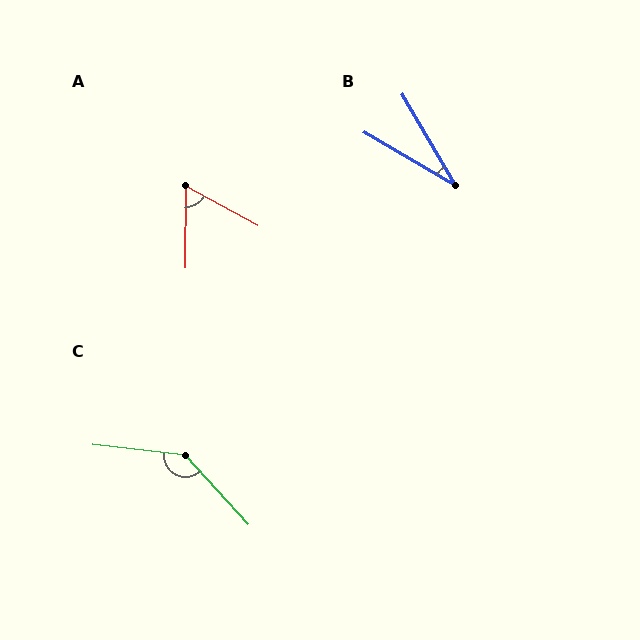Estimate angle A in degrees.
Approximately 62 degrees.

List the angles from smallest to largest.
B (29°), A (62°), C (139°).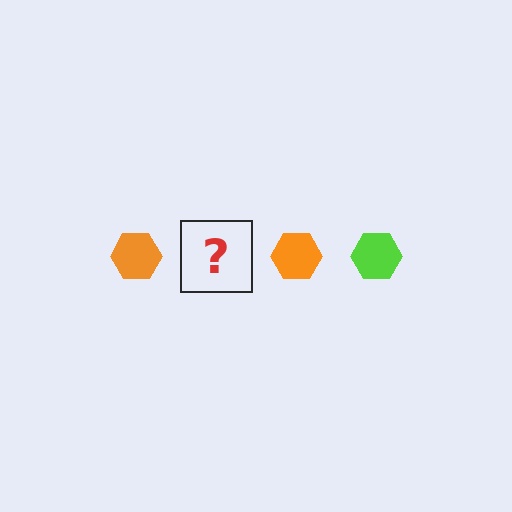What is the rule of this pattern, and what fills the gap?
The rule is that the pattern cycles through orange, lime hexagons. The gap should be filled with a lime hexagon.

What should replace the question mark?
The question mark should be replaced with a lime hexagon.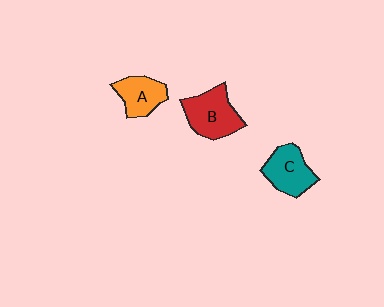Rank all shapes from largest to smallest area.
From largest to smallest: B (red), C (teal), A (orange).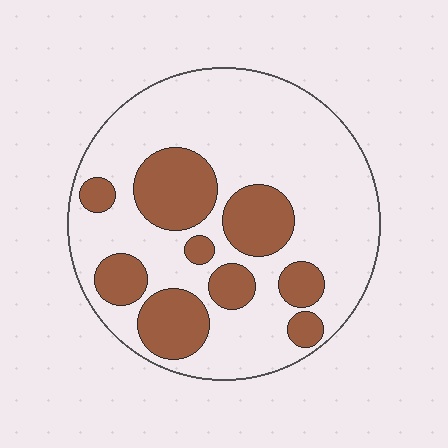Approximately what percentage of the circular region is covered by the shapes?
Approximately 30%.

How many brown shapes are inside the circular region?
9.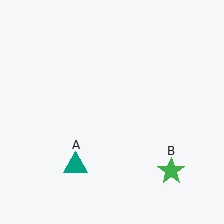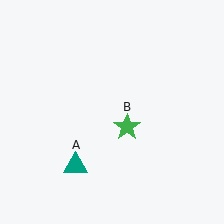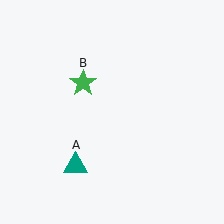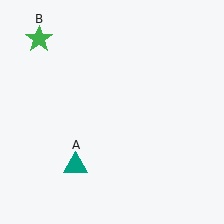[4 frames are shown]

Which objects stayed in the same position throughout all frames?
Teal triangle (object A) remained stationary.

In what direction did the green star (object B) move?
The green star (object B) moved up and to the left.